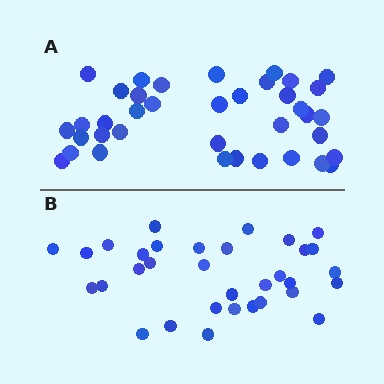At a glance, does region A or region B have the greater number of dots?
Region A (the top region) has more dots.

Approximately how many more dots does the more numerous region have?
Region A has about 5 more dots than region B.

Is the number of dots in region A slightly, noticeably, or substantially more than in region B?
Region A has only slightly more — the two regions are fairly close. The ratio is roughly 1.2 to 1.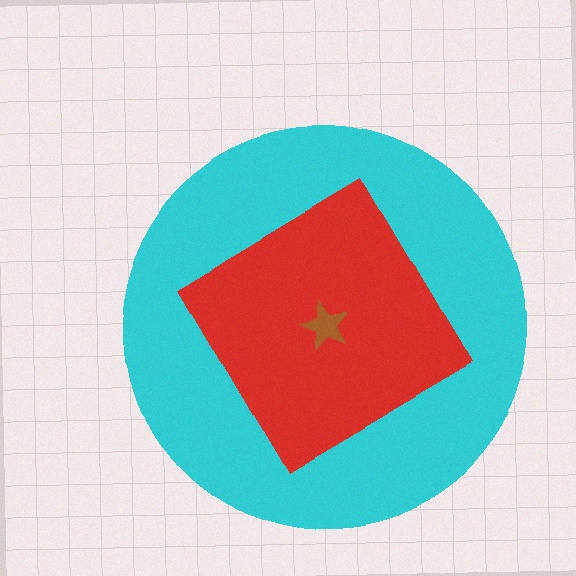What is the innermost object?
The brown star.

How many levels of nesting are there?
3.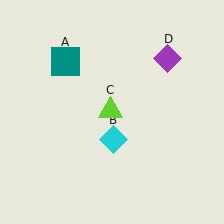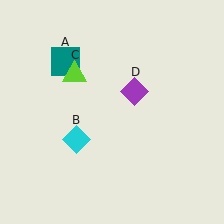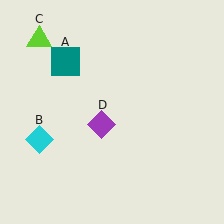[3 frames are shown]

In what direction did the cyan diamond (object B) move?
The cyan diamond (object B) moved left.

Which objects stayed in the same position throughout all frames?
Teal square (object A) remained stationary.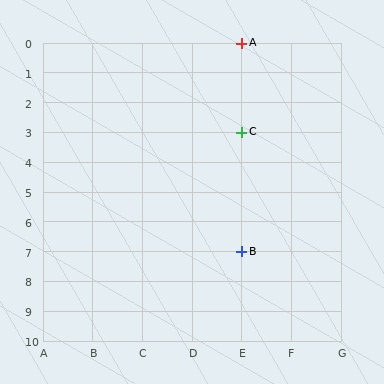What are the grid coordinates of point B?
Point B is at grid coordinates (E, 7).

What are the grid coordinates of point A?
Point A is at grid coordinates (E, 0).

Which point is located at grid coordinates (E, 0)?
Point A is at (E, 0).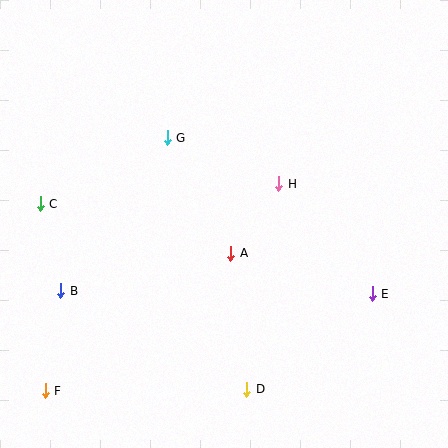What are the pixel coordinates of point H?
Point H is at (279, 184).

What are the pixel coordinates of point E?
Point E is at (372, 294).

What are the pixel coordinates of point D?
Point D is at (247, 390).